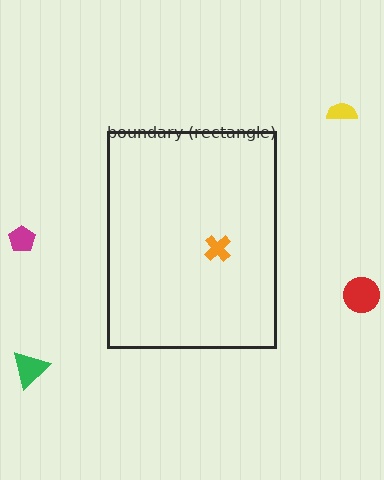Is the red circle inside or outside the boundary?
Outside.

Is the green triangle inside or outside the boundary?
Outside.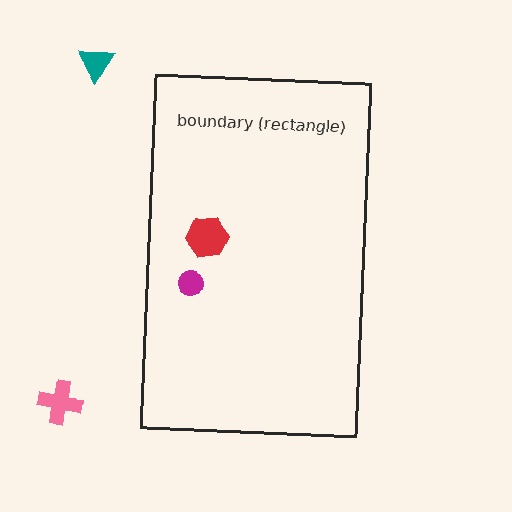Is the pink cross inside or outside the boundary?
Outside.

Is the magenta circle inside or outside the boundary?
Inside.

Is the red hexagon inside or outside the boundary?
Inside.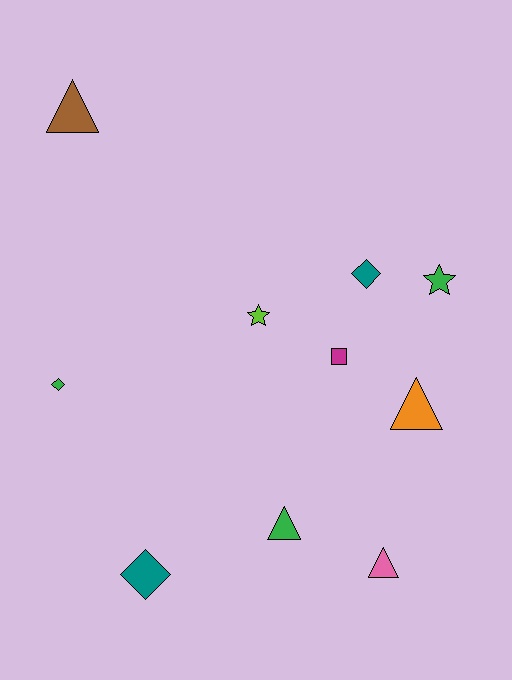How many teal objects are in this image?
There are 2 teal objects.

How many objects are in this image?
There are 10 objects.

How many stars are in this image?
There are 2 stars.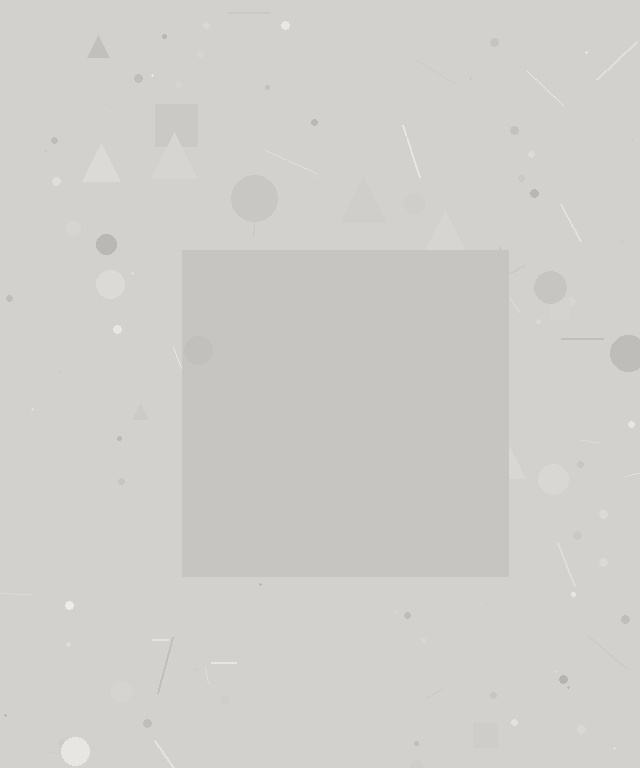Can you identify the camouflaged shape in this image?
The camouflaged shape is a square.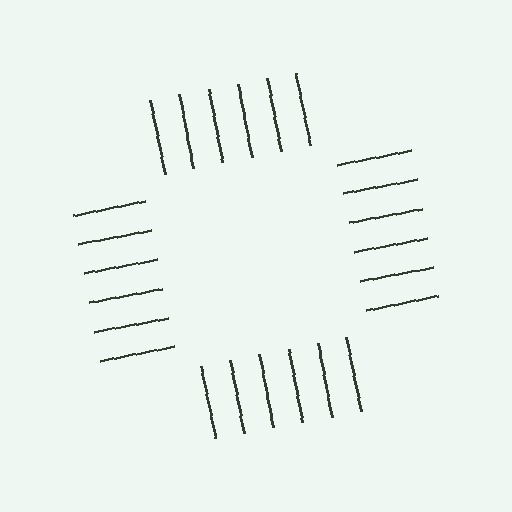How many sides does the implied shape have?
4 sides — the line-ends trace a square.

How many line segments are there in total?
24 — 6 along each of the 4 edges.